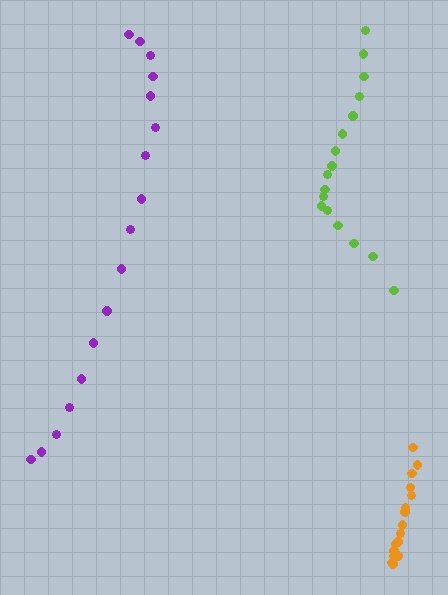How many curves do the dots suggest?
There are 3 distinct paths.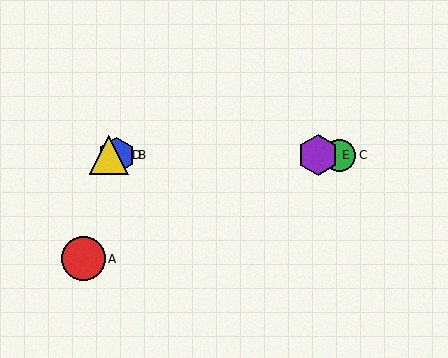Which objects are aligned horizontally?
Objects B, C, D, E are aligned horizontally.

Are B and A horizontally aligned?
No, B is at y≈155 and A is at y≈259.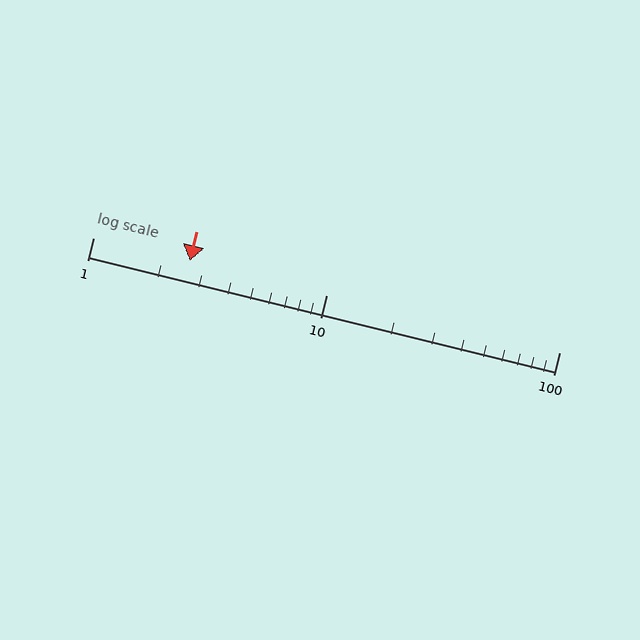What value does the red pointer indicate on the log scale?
The pointer indicates approximately 2.6.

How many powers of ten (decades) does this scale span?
The scale spans 2 decades, from 1 to 100.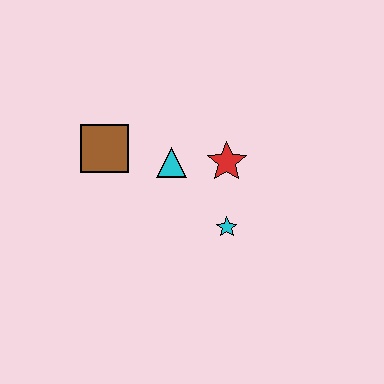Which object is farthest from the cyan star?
The brown square is farthest from the cyan star.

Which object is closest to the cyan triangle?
The red star is closest to the cyan triangle.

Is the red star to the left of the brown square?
No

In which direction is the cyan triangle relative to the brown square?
The cyan triangle is to the right of the brown square.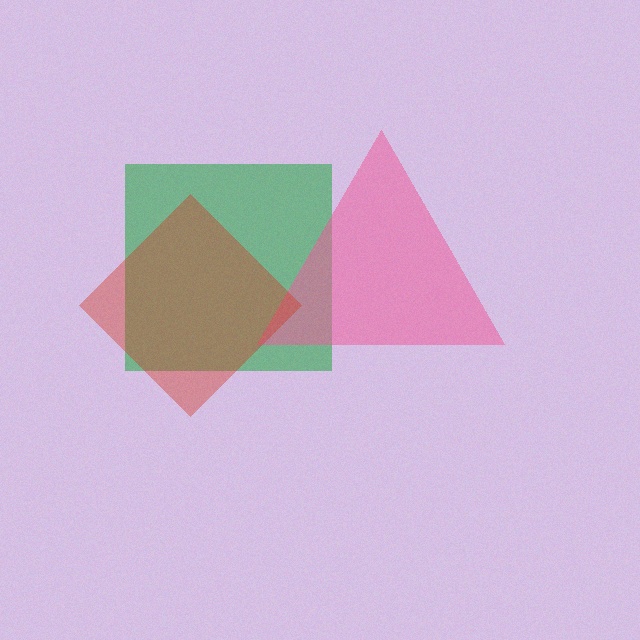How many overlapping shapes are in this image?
There are 3 overlapping shapes in the image.